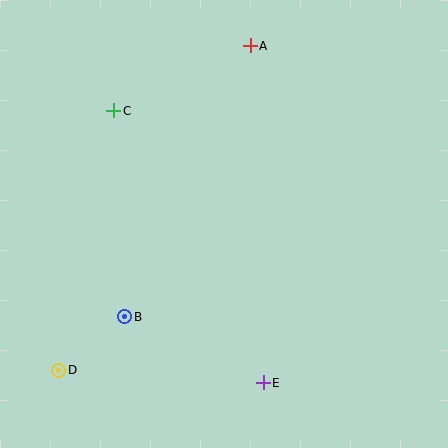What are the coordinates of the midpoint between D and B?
The midpoint between D and B is at (92, 344).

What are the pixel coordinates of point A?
Point A is at (250, 46).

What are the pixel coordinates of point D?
Point D is at (59, 370).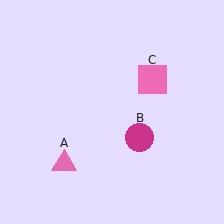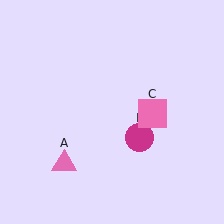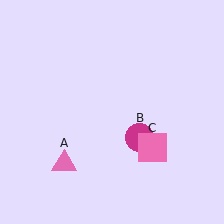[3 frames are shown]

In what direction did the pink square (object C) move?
The pink square (object C) moved down.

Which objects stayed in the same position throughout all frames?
Pink triangle (object A) and magenta circle (object B) remained stationary.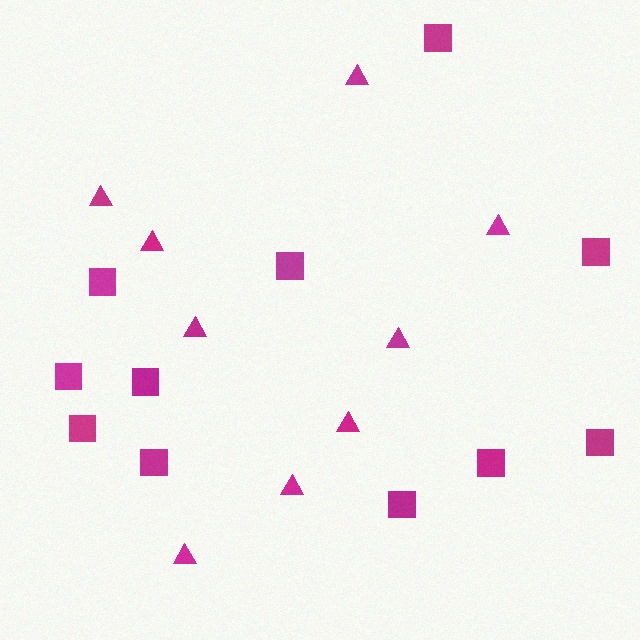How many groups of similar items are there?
There are 2 groups: one group of triangles (9) and one group of squares (11).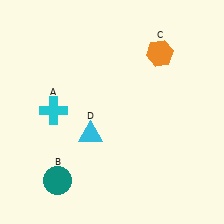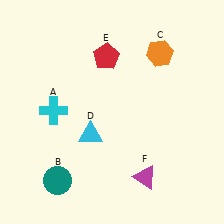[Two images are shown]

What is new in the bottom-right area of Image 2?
A magenta triangle (F) was added in the bottom-right area of Image 2.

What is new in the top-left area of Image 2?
A red pentagon (E) was added in the top-left area of Image 2.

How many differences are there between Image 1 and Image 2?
There are 2 differences between the two images.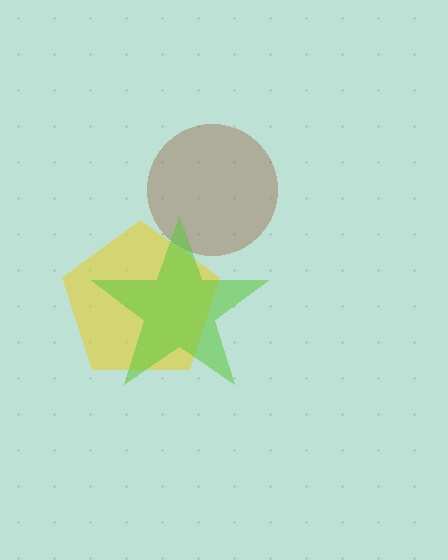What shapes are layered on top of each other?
The layered shapes are: a brown circle, a yellow pentagon, a lime star.